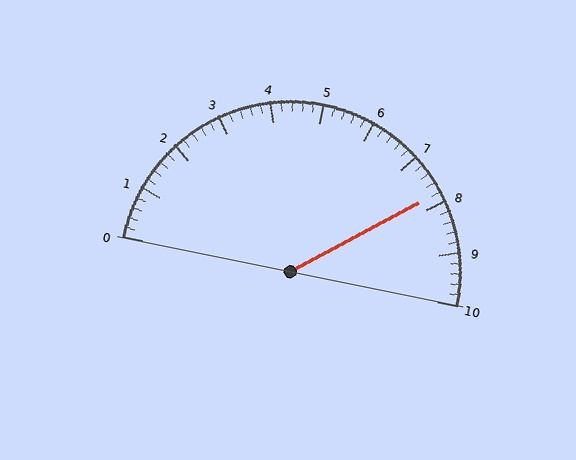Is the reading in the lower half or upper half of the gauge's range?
The reading is in the upper half of the range (0 to 10).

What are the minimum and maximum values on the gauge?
The gauge ranges from 0 to 10.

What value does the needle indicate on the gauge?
The needle indicates approximately 7.8.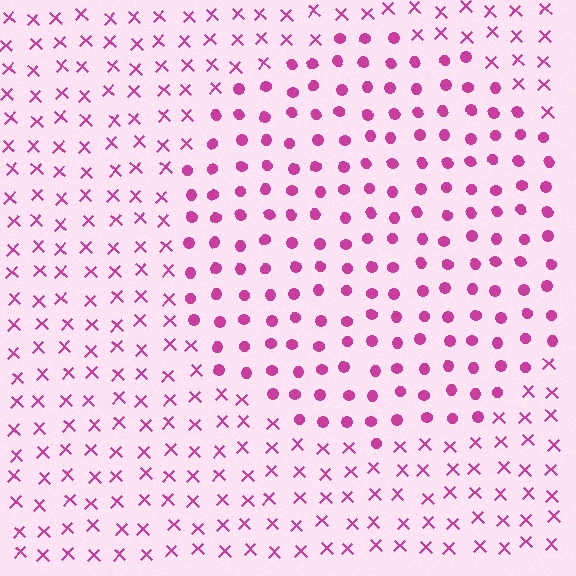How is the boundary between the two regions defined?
The boundary is defined by a change in element shape: circles inside vs. X marks outside. All elements share the same color and spacing.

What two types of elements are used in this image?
The image uses circles inside the circle region and X marks outside it.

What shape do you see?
I see a circle.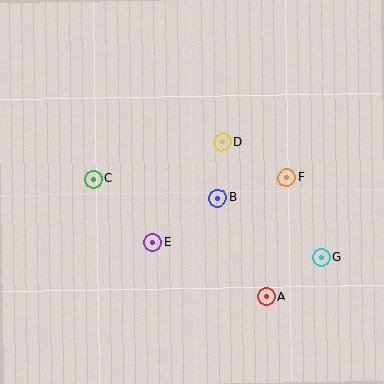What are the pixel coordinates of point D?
Point D is at (222, 142).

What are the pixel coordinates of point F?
Point F is at (286, 178).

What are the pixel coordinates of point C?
Point C is at (93, 179).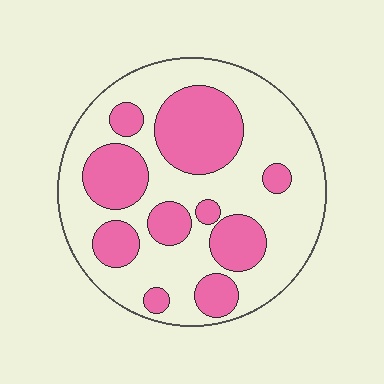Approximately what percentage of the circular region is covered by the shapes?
Approximately 35%.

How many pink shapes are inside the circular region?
10.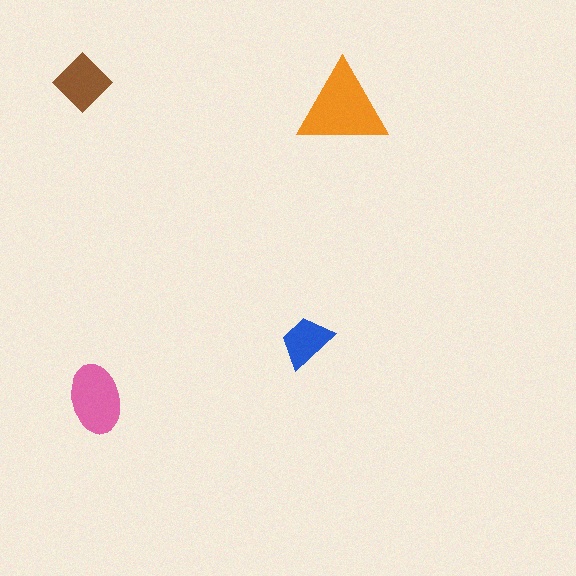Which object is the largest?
The orange triangle.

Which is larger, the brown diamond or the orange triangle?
The orange triangle.